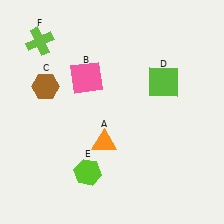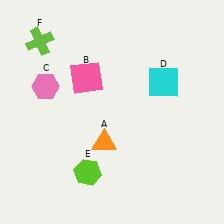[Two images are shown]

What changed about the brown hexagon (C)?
In Image 1, C is brown. In Image 2, it changed to pink.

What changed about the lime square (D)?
In Image 1, D is lime. In Image 2, it changed to cyan.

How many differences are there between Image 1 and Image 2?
There are 2 differences between the two images.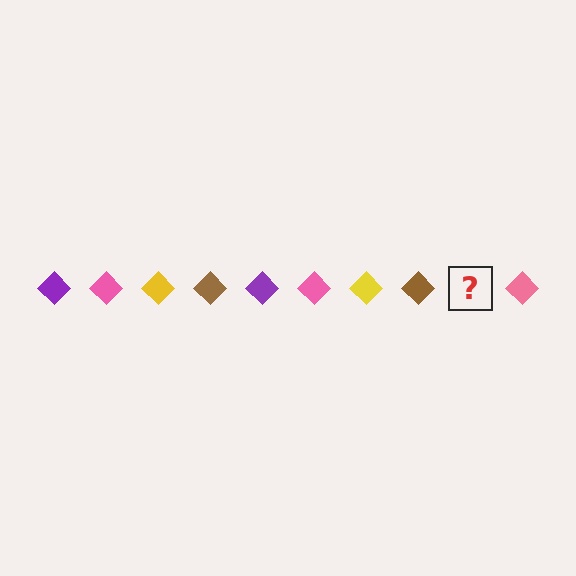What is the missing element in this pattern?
The missing element is a purple diamond.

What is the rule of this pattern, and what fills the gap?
The rule is that the pattern cycles through purple, pink, yellow, brown diamonds. The gap should be filled with a purple diamond.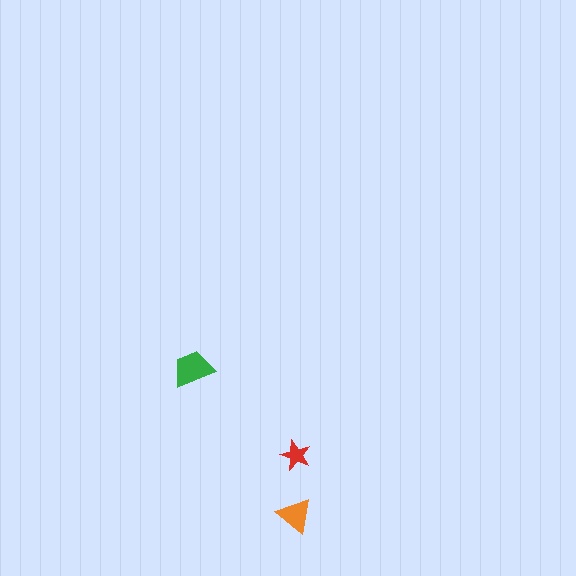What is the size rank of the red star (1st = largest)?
3rd.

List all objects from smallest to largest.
The red star, the orange triangle, the green trapezoid.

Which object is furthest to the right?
The red star is rightmost.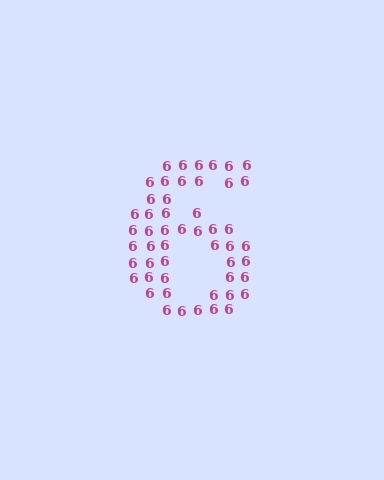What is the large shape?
The large shape is the digit 6.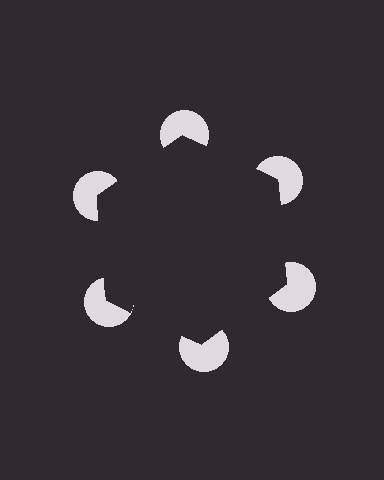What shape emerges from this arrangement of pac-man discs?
An illusory hexagon — its edges are inferred from the aligned wedge cuts in the pac-man discs, not physically drawn.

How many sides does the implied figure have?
6 sides.